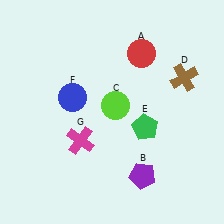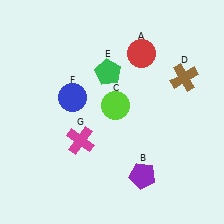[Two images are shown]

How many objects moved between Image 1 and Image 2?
1 object moved between the two images.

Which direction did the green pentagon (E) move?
The green pentagon (E) moved up.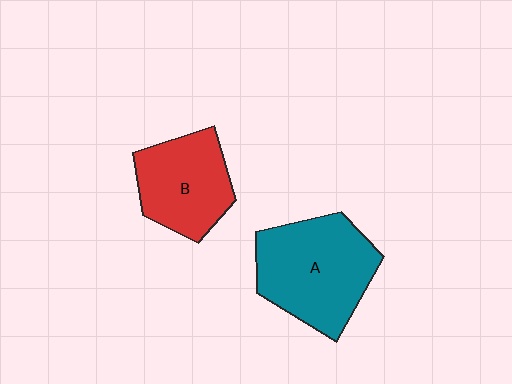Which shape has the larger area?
Shape A (teal).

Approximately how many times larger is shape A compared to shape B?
Approximately 1.4 times.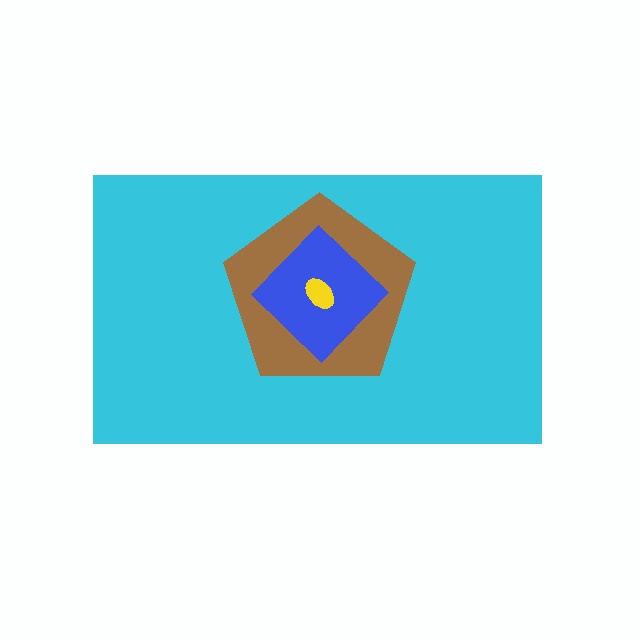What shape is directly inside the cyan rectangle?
The brown pentagon.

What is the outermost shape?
The cyan rectangle.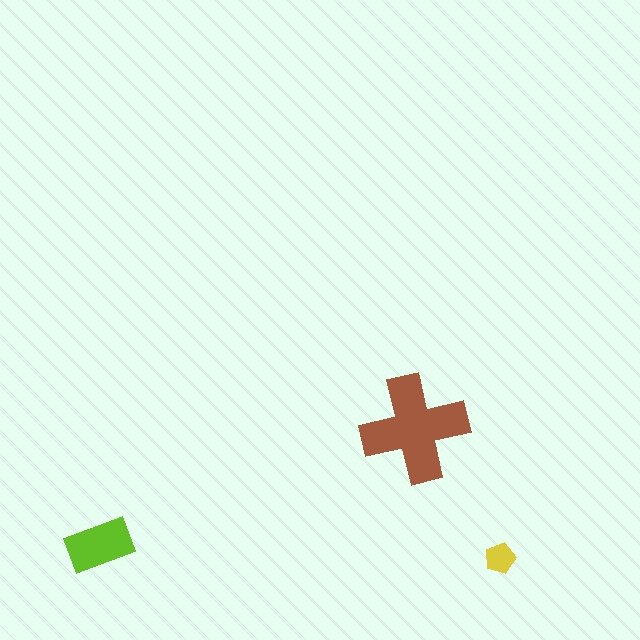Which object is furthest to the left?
The lime rectangle is leftmost.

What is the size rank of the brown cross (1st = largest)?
1st.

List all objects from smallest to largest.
The yellow pentagon, the lime rectangle, the brown cross.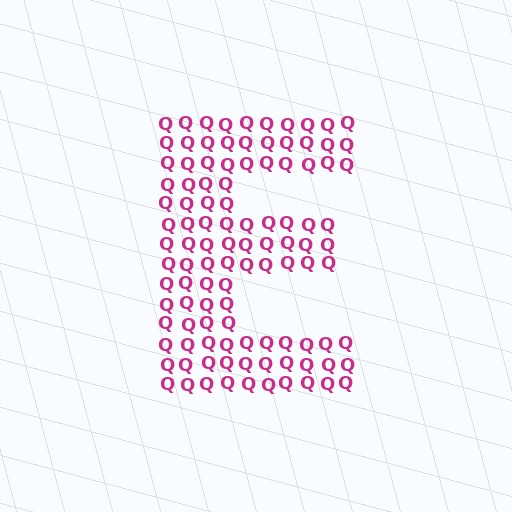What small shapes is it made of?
It is made of small letter Q's.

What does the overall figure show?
The overall figure shows the letter E.